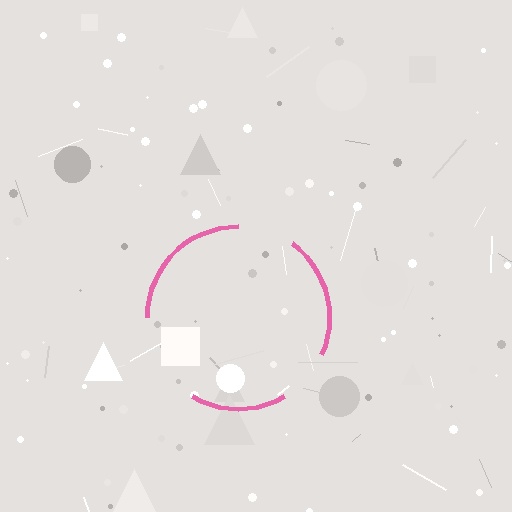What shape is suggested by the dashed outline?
The dashed outline suggests a circle.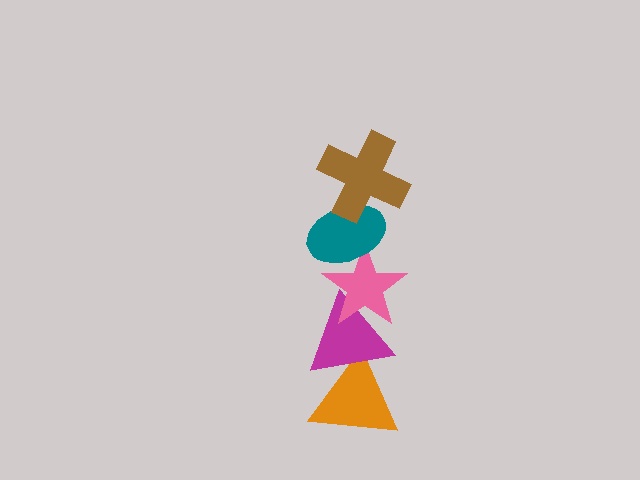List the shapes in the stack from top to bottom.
From top to bottom: the brown cross, the teal ellipse, the pink star, the magenta triangle, the orange triangle.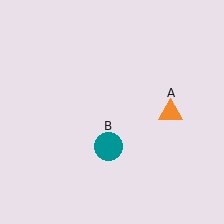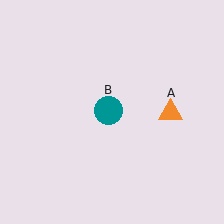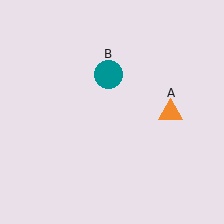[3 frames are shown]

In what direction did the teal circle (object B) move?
The teal circle (object B) moved up.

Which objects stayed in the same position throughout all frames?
Orange triangle (object A) remained stationary.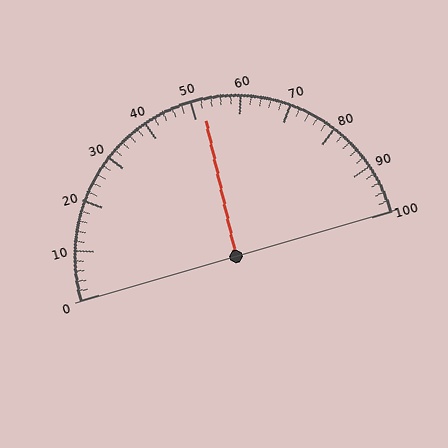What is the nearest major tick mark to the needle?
The nearest major tick mark is 50.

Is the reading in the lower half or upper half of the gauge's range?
The reading is in the upper half of the range (0 to 100).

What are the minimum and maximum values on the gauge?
The gauge ranges from 0 to 100.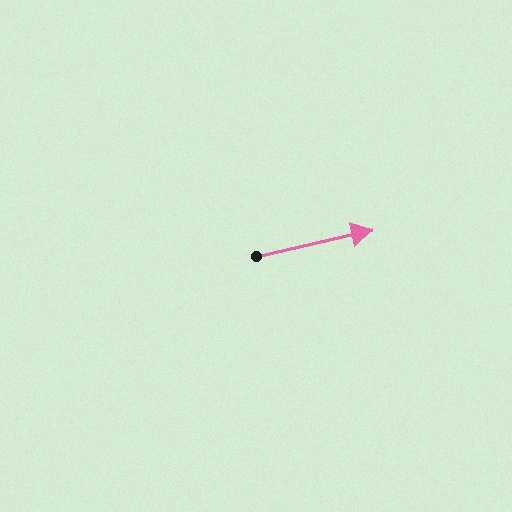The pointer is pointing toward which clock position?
Roughly 3 o'clock.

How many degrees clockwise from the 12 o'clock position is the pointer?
Approximately 77 degrees.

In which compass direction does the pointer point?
East.